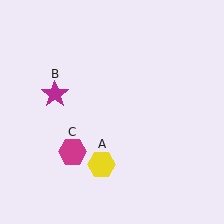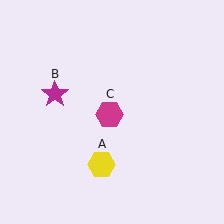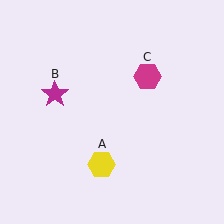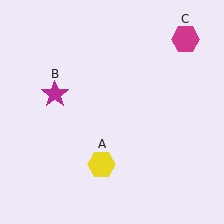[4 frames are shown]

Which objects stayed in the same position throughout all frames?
Yellow hexagon (object A) and magenta star (object B) remained stationary.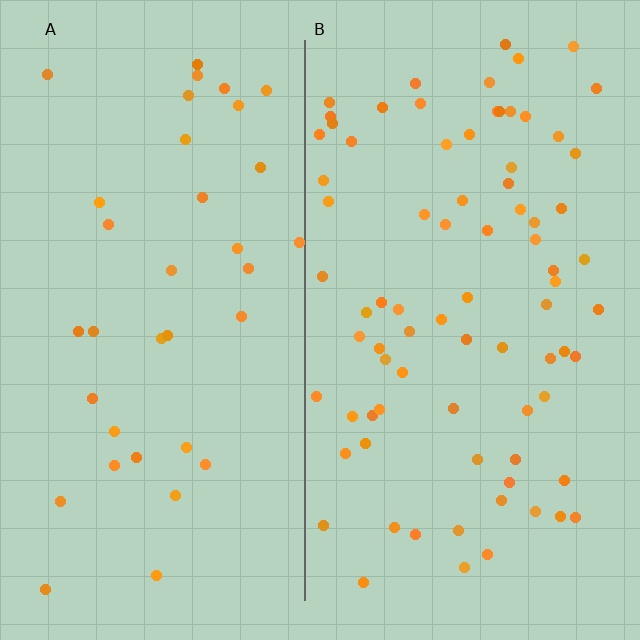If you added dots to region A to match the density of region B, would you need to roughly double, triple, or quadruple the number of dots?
Approximately double.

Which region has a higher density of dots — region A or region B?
B (the right).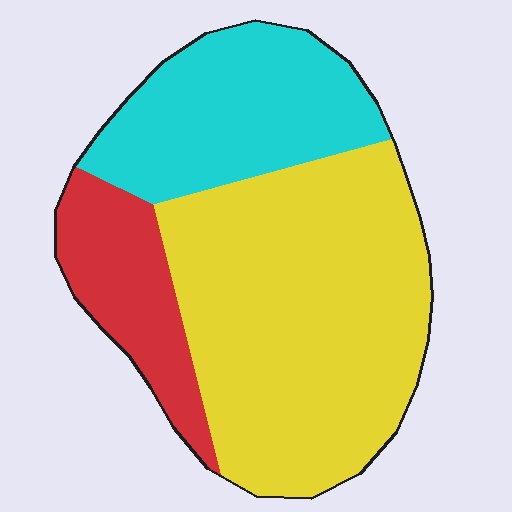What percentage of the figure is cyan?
Cyan covers roughly 25% of the figure.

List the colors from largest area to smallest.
From largest to smallest: yellow, cyan, red.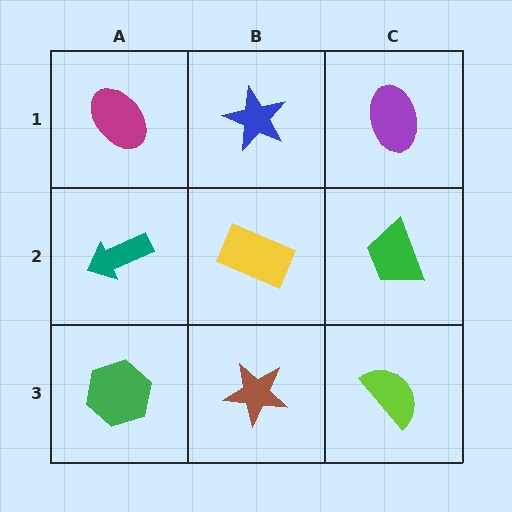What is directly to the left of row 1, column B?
A magenta ellipse.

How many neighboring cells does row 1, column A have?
2.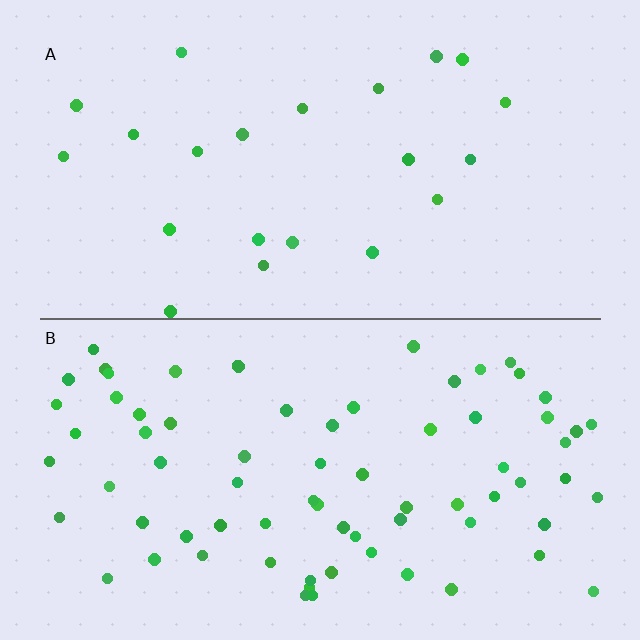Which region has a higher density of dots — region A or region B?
B (the bottom).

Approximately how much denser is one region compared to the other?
Approximately 3.4× — region B over region A.